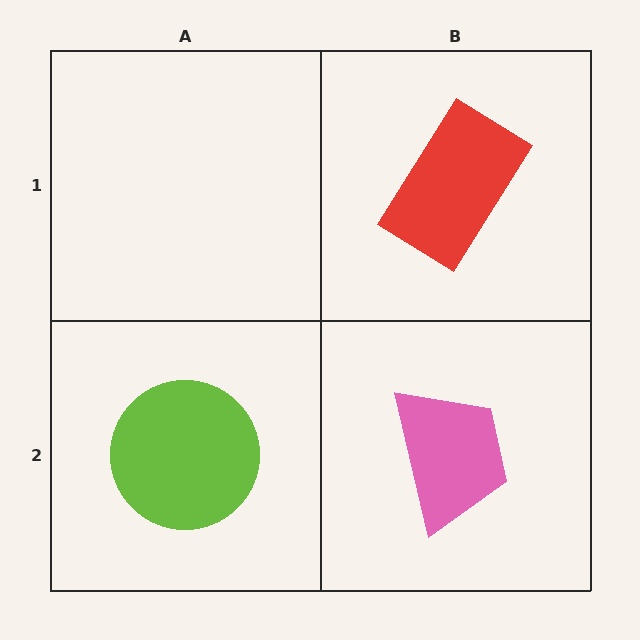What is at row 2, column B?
A pink trapezoid.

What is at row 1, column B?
A red rectangle.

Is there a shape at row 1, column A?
No, that cell is empty.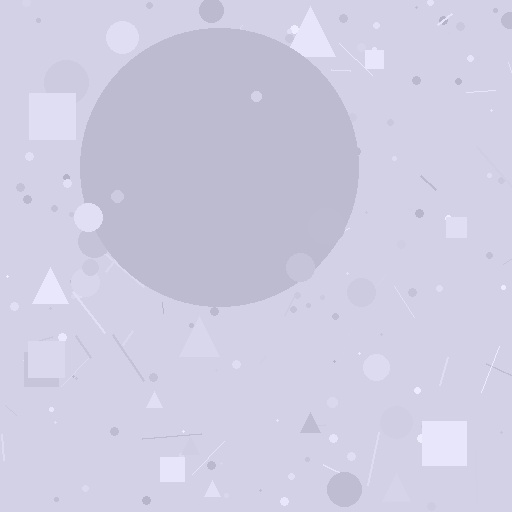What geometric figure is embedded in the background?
A circle is embedded in the background.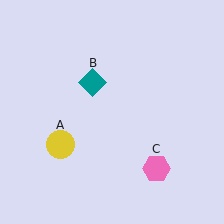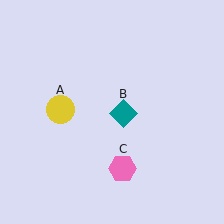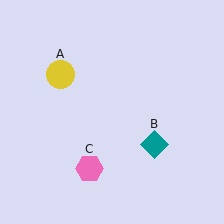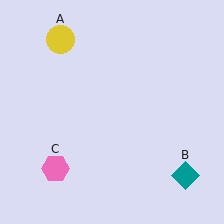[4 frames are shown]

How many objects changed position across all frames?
3 objects changed position: yellow circle (object A), teal diamond (object B), pink hexagon (object C).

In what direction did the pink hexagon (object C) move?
The pink hexagon (object C) moved left.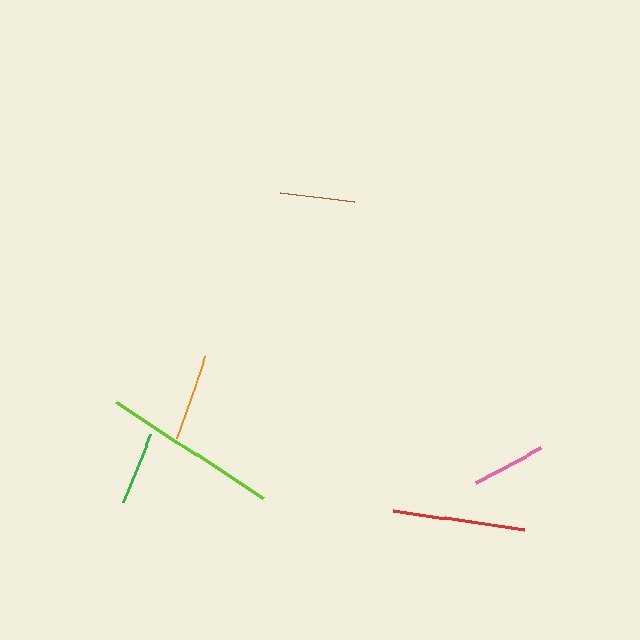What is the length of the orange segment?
The orange segment is approximately 86 pixels long.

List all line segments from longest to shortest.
From longest to shortest: lime, red, orange, green, brown, pink.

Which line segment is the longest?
The lime line is the longest at approximately 176 pixels.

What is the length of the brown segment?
The brown segment is approximately 74 pixels long.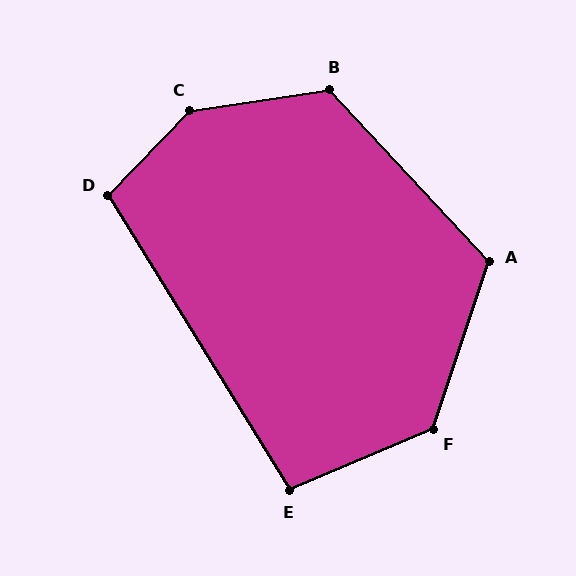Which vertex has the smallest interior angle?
E, at approximately 99 degrees.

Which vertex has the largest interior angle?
C, at approximately 143 degrees.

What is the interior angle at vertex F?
Approximately 131 degrees (obtuse).